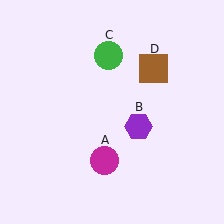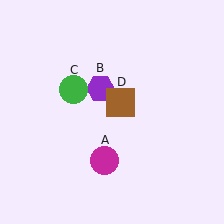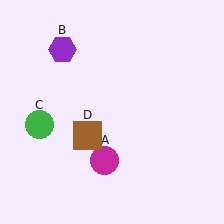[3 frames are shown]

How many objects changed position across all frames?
3 objects changed position: purple hexagon (object B), green circle (object C), brown square (object D).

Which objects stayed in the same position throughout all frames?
Magenta circle (object A) remained stationary.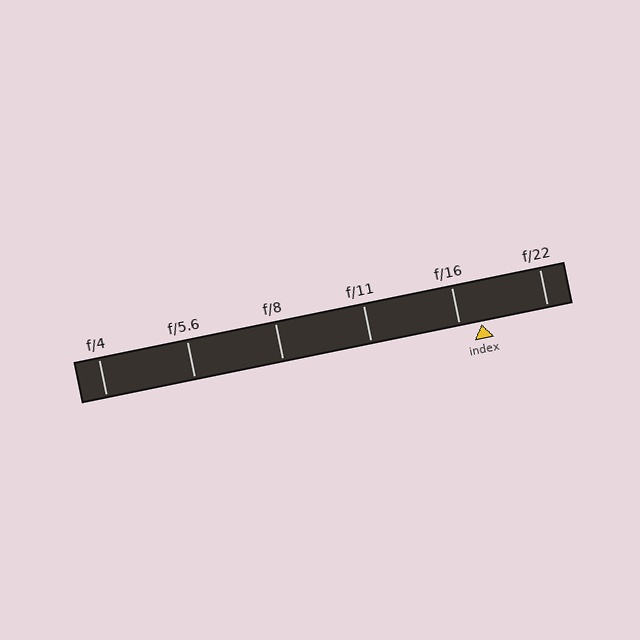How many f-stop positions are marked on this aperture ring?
There are 6 f-stop positions marked.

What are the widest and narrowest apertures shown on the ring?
The widest aperture shown is f/4 and the narrowest is f/22.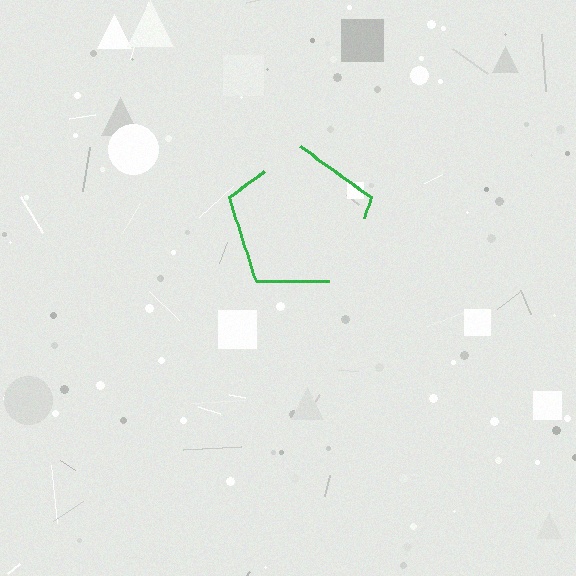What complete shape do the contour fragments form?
The contour fragments form a pentagon.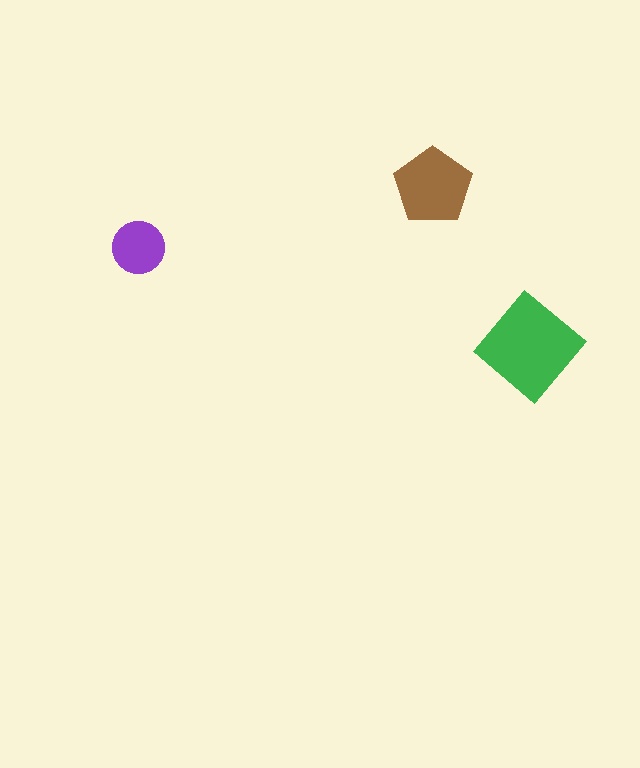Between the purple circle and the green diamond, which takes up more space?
The green diamond.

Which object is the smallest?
The purple circle.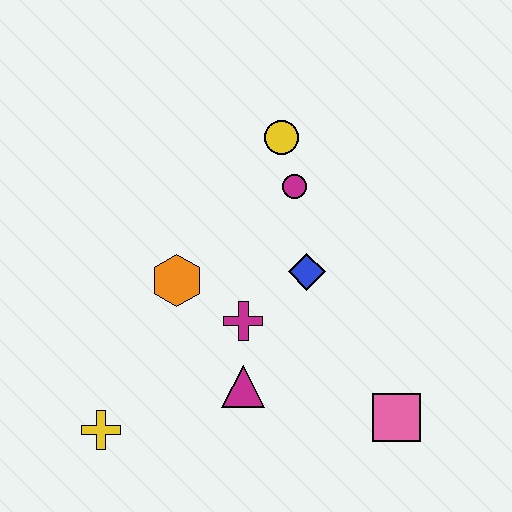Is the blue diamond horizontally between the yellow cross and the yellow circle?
No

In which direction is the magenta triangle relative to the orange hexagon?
The magenta triangle is below the orange hexagon.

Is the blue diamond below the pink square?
No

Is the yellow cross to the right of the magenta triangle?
No